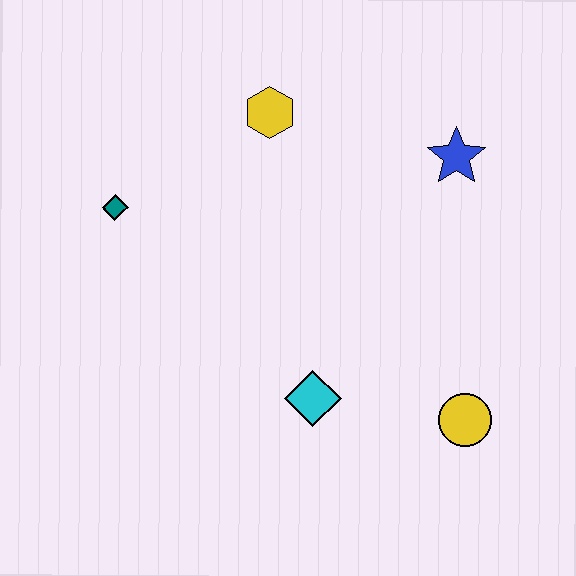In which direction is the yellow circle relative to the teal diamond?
The yellow circle is to the right of the teal diamond.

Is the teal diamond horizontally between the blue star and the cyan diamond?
No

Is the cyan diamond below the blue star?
Yes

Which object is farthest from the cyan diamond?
The yellow hexagon is farthest from the cyan diamond.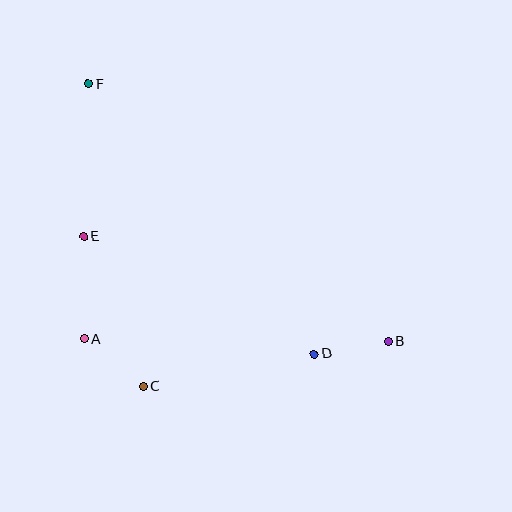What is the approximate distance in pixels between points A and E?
The distance between A and E is approximately 102 pixels.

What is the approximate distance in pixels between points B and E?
The distance between B and E is approximately 322 pixels.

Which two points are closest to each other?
Points B and D are closest to each other.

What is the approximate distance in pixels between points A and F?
The distance between A and F is approximately 255 pixels.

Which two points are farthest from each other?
Points B and F are farthest from each other.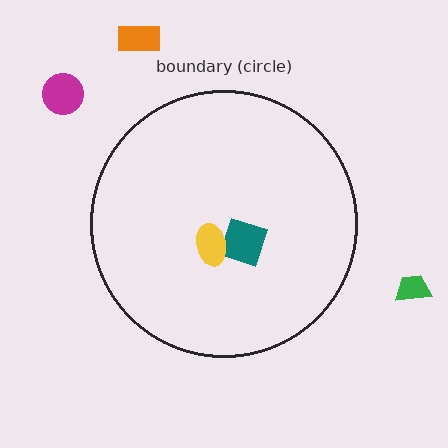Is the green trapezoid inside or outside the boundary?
Outside.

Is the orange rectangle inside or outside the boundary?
Outside.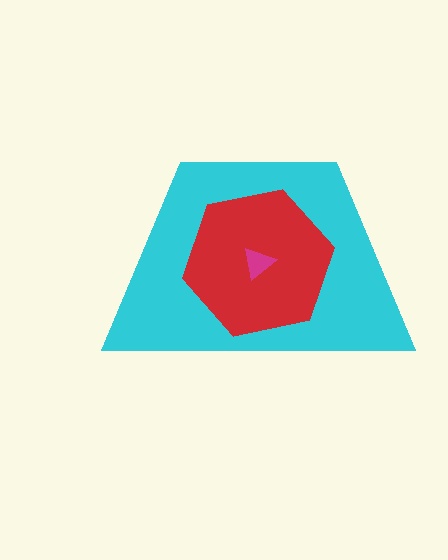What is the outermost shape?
The cyan trapezoid.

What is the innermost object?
The magenta triangle.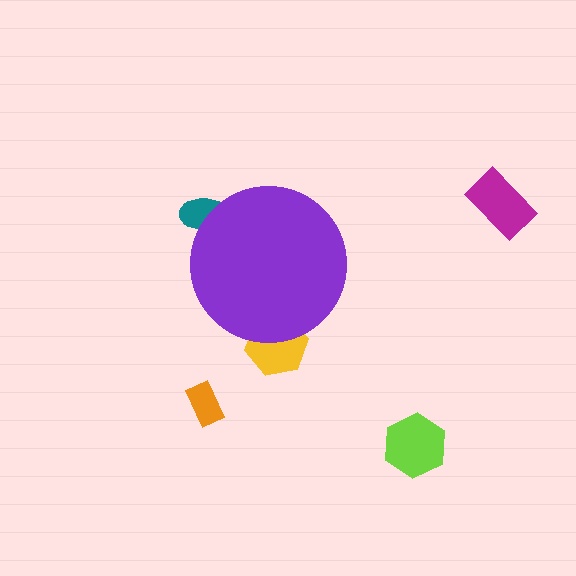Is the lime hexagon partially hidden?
No, the lime hexagon is fully visible.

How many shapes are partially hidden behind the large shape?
2 shapes are partially hidden.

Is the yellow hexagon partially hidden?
Yes, the yellow hexagon is partially hidden behind the purple circle.